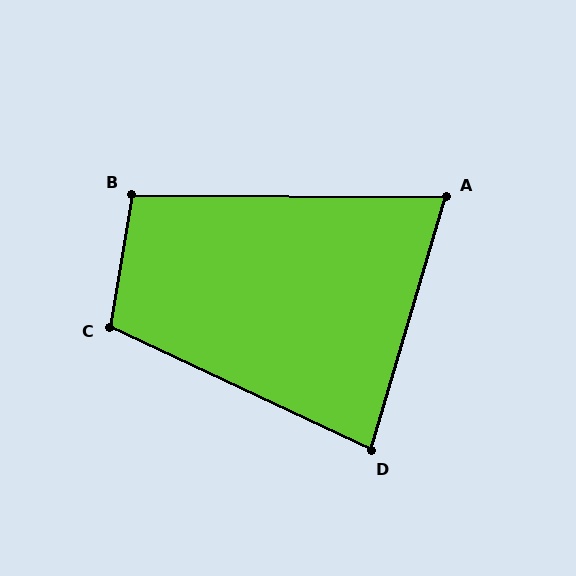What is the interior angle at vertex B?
Approximately 99 degrees (obtuse).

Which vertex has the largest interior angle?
C, at approximately 106 degrees.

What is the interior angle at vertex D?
Approximately 81 degrees (acute).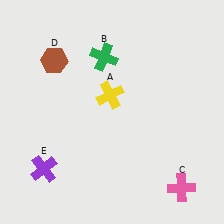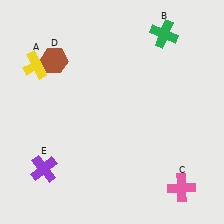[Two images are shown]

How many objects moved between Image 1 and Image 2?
2 objects moved between the two images.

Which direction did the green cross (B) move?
The green cross (B) moved right.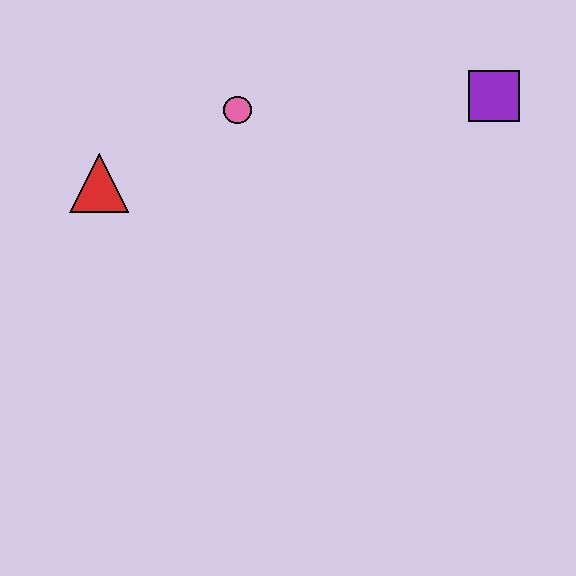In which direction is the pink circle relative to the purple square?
The pink circle is to the left of the purple square.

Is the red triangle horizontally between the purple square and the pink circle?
No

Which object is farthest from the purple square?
The red triangle is farthest from the purple square.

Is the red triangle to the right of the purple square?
No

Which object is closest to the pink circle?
The red triangle is closest to the pink circle.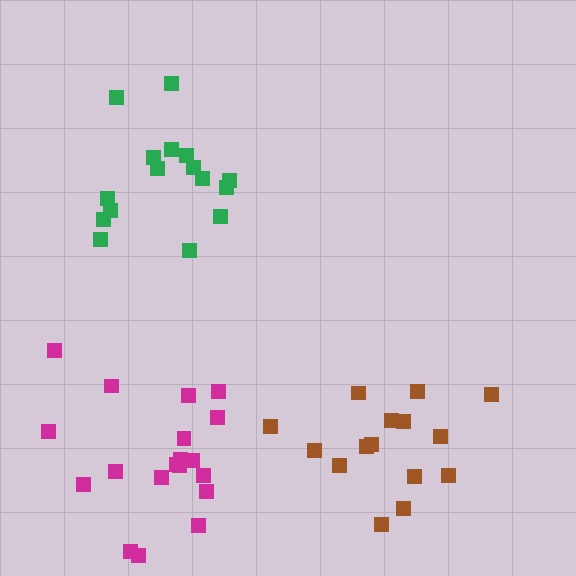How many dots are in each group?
Group 1: 19 dots, Group 2: 16 dots, Group 3: 15 dots (50 total).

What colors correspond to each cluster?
The clusters are colored: magenta, green, brown.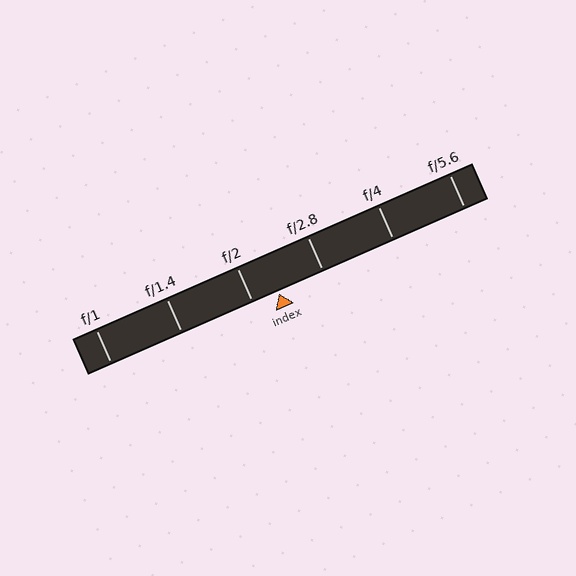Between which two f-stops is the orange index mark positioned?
The index mark is between f/2 and f/2.8.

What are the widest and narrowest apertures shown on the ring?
The widest aperture shown is f/1 and the narrowest is f/5.6.